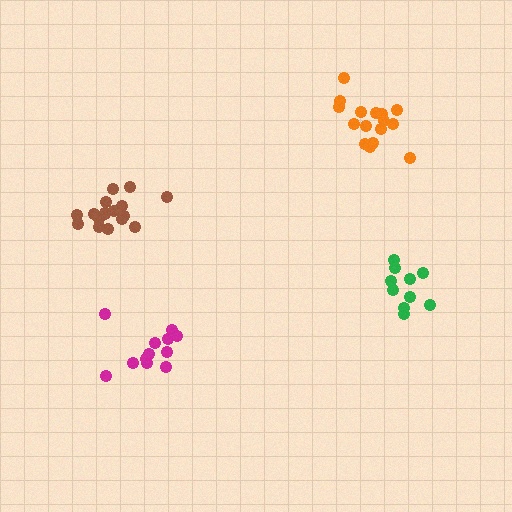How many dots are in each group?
Group 1: 16 dots, Group 2: 12 dots, Group 3: 10 dots, Group 4: 16 dots (54 total).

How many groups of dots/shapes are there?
There are 4 groups.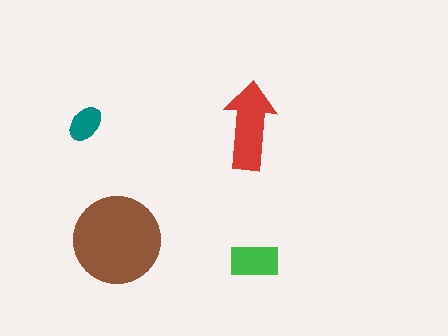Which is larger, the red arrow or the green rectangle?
The red arrow.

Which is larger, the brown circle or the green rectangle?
The brown circle.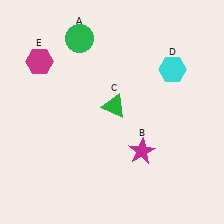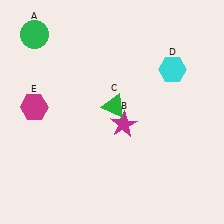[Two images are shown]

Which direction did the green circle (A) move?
The green circle (A) moved left.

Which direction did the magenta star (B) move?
The magenta star (B) moved up.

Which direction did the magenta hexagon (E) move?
The magenta hexagon (E) moved down.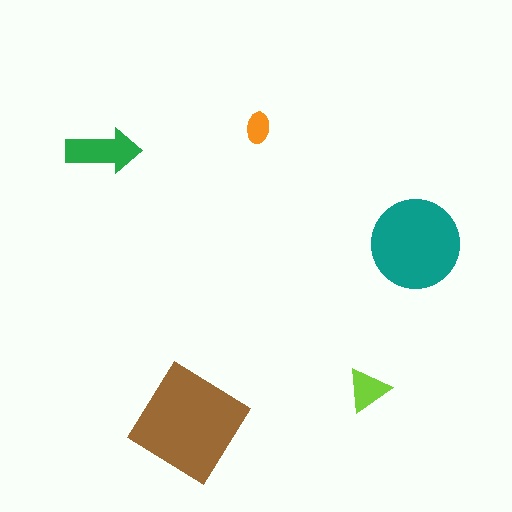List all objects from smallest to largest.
The orange ellipse, the lime triangle, the green arrow, the teal circle, the brown diamond.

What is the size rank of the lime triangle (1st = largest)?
4th.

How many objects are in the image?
There are 5 objects in the image.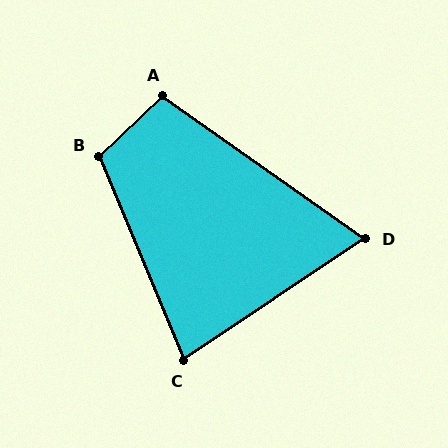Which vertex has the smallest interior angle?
D, at approximately 69 degrees.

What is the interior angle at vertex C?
Approximately 79 degrees (acute).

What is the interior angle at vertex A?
Approximately 101 degrees (obtuse).